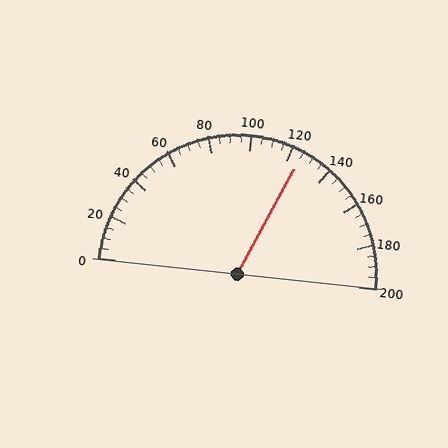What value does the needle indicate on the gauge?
The needle indicates approximately 125.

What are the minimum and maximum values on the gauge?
The gauge ranges from 0 to 200.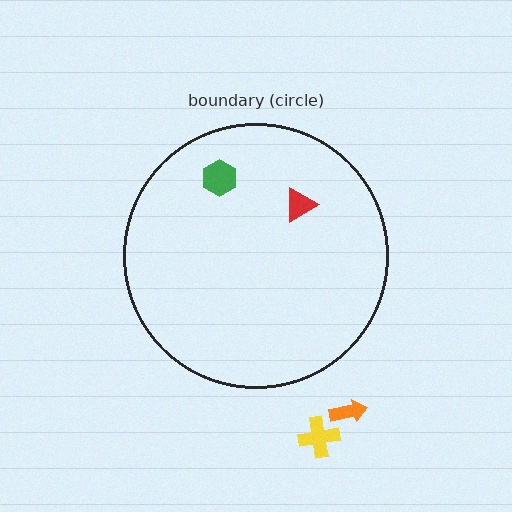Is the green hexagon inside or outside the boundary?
Inside.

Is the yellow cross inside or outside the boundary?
Outside.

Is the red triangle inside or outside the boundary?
Inside.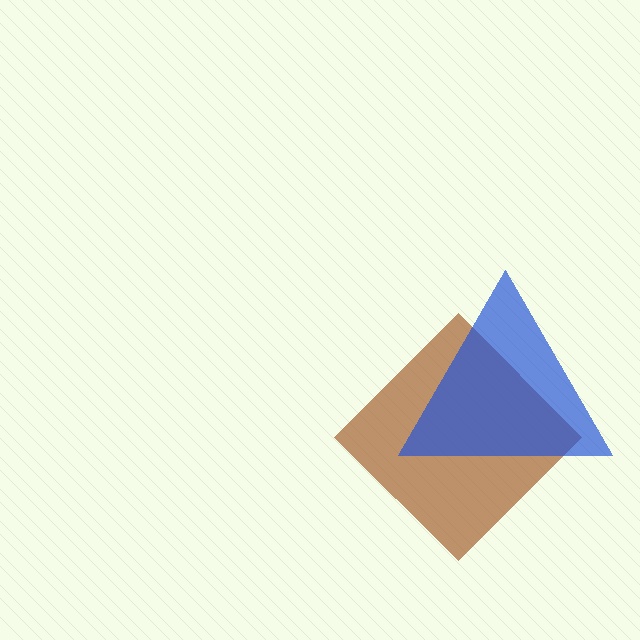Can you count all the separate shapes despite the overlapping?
Yes, there are 2 separate shapes.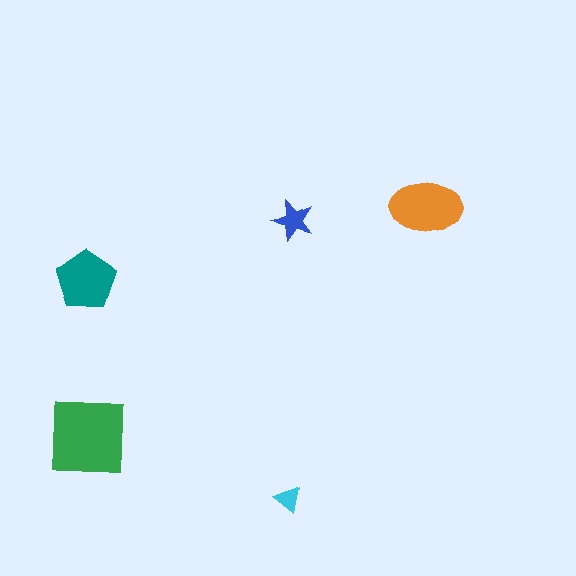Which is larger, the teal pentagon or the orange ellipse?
The orange ellipse.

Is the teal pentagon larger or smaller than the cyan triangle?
Larger.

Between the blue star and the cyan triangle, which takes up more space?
The blue star.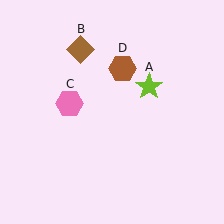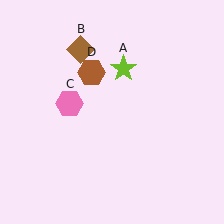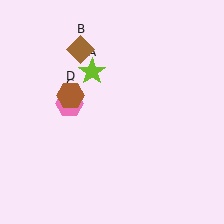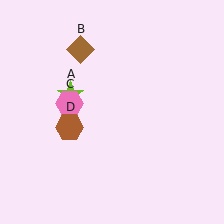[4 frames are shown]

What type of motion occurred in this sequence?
The lime star (object A), brown hexagon (object D) rotated counterclockwise around the center of the scene.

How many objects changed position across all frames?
2 objects changed position: lime star (object A), brown hexagon (object D).